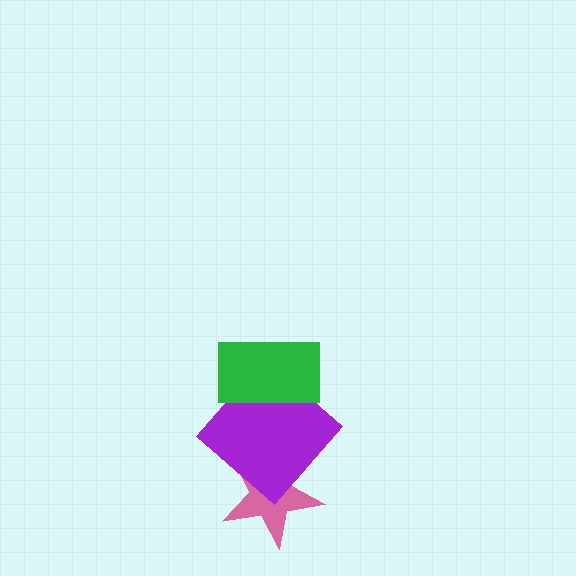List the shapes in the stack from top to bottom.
From top to bottom: the green rectangle, the purple diamond, the pink star.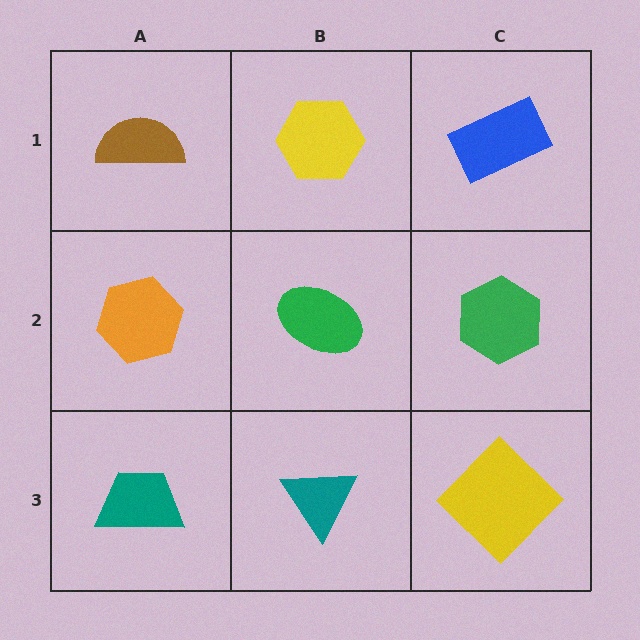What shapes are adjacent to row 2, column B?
A yellow hexagon (row 1, column B), a teal triangle (row 3, column B), an orange hexagon (row 2, column A), a green hexagon (row 2, column C).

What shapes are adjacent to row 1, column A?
An orange hexagon (row 2, column A), a yellow hexagon (row 1, column B).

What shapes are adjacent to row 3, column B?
A green ellipse (row 2, column B), a teal trapezoid (row 3, column A), a yellow diamond (row 3, column C).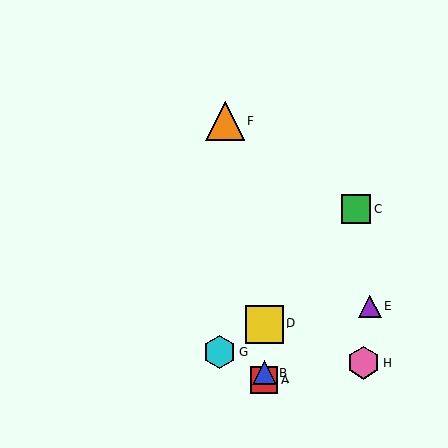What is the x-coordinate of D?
Object D is at x≈264.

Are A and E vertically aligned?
No, A is at x≈264 and E is at x≈370.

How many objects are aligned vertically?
3 objects (A, B, D) are aligned vertically.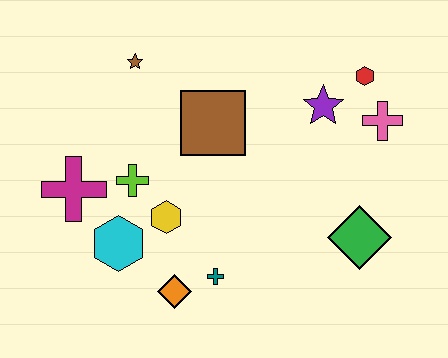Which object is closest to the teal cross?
The orange diamond is closest to the teal cross.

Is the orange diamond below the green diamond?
Yes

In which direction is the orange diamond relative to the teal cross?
The orange diamond is to the left of the teal cross.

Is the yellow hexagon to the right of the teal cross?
No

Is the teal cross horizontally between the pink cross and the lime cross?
Yes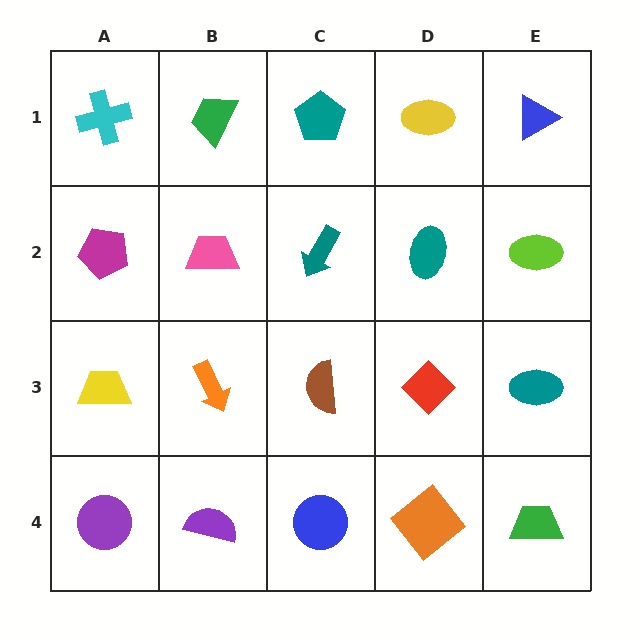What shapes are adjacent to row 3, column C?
A teal arrow (row 2, column C), a blue circle (row 4, column C), an orange arrow (row 3, column B), a red diamond (row 3, column D).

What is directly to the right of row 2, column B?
A teal arrow.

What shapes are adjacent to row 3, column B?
A pink trapezoid (row 2, column B), a purple semicircle (row 4, column B), a yellow trapezoid (row 3, column A), a brown semicircle (row 3, column C).